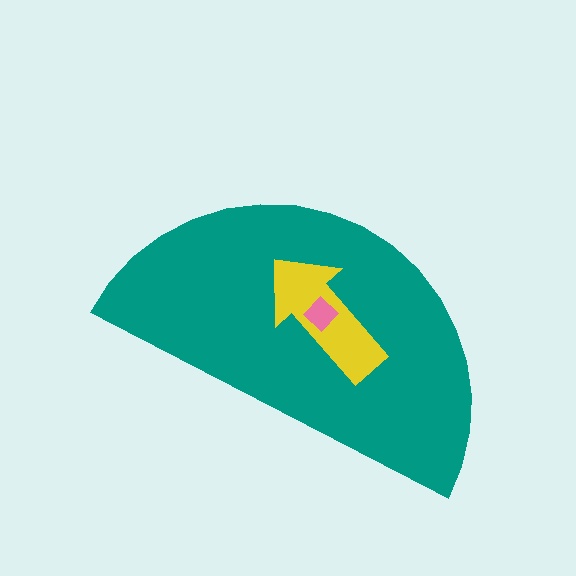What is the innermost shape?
The pink diamond.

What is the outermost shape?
The teal semicircle.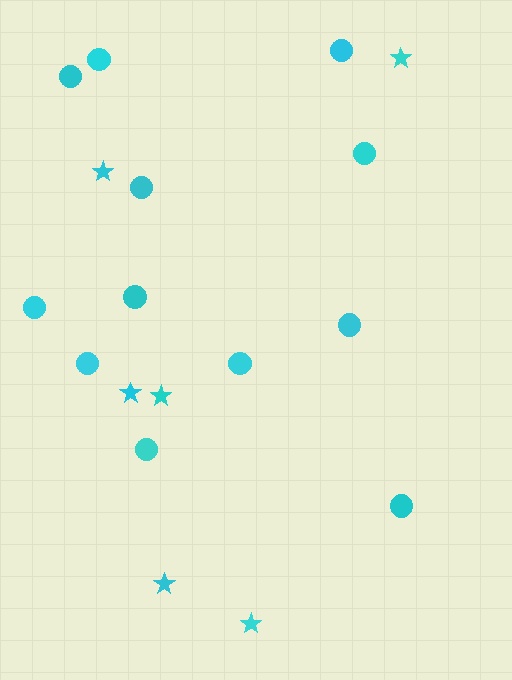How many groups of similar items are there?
There are 2 groups: one group of circles (12) and one group of stars (6).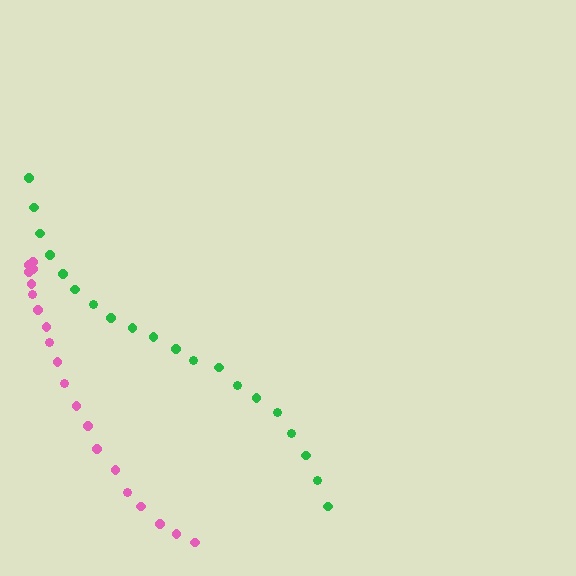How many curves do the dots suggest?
There are 2 distinct paths.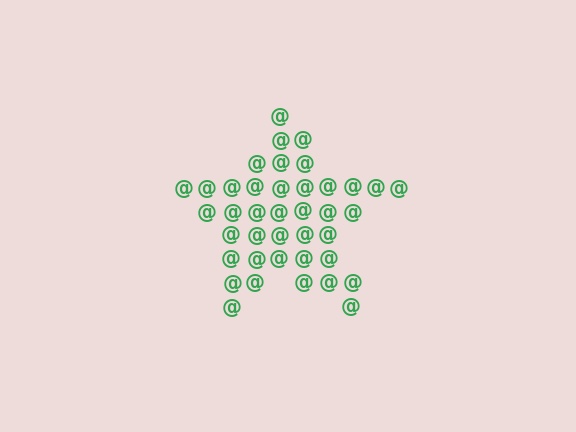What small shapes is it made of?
It is made of small at signs.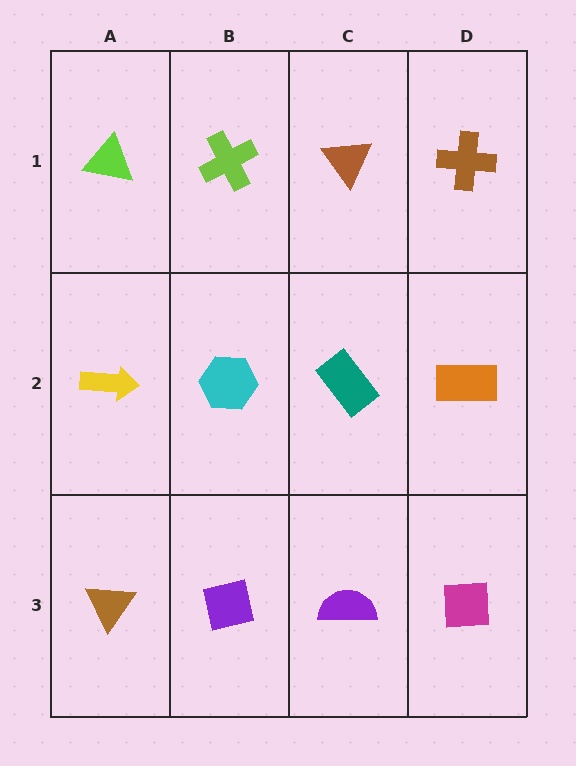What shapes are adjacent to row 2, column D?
A brown cross (row 1, column D), a magenta square (row 3, column D), a teal rectangle (row 2, column C).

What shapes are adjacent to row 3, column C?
A teal rectangle (row 2, column C), a purple square (row 3, column B), a magenta square (row 3, column D).